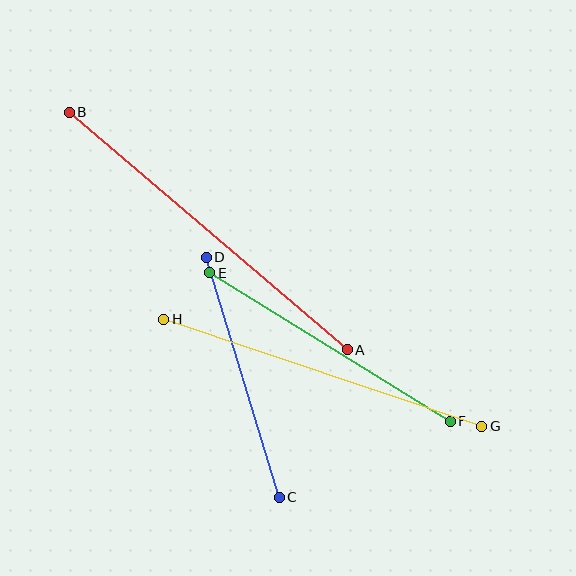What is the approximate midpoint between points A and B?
The midpoint is at approximately (208, 231) pixels.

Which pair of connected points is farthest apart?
Points A and B are farthest apart.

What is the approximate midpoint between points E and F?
The midpoint is at approximately (330, 347) pixels.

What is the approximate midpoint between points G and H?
The midpoint is at approximately (323, 373) pixels.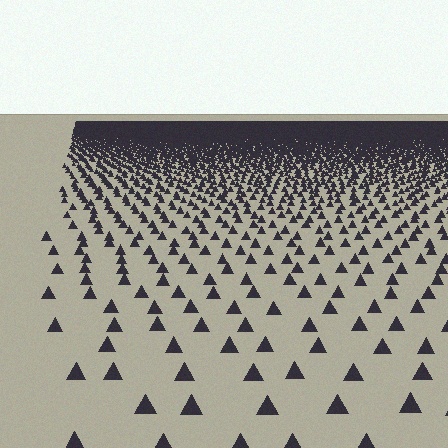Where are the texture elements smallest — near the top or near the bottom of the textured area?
Near the top.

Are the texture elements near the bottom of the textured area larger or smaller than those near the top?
Larger. Near the bottom, elements are closer to the viewer and appear at a bigger on-screen size.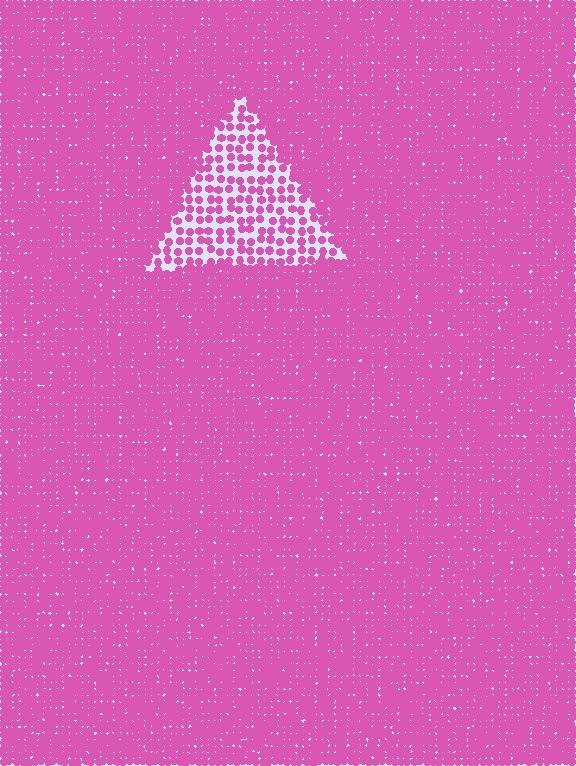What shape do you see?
I see a triangle.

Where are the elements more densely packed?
The elements are more densely packed outside the triangle boundary.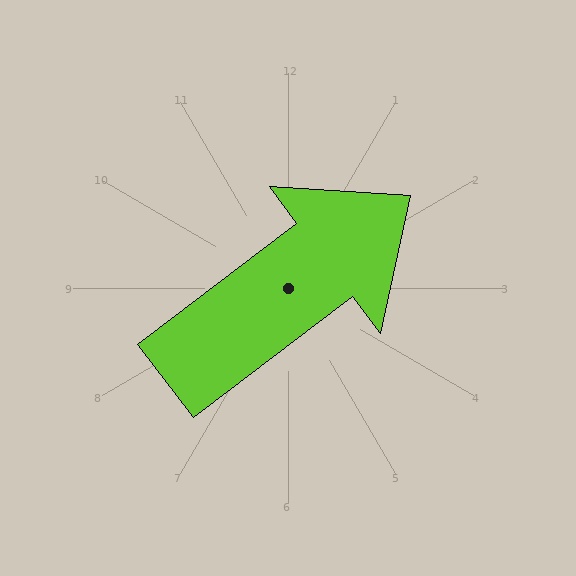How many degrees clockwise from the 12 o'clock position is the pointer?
Approximately 53 degrees.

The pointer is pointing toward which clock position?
Roughly 2 o'clock.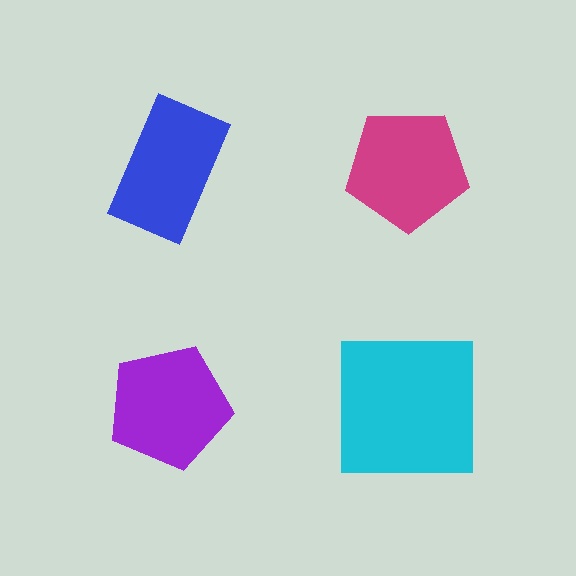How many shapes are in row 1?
2 shapes.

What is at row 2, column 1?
A purple pentagon.